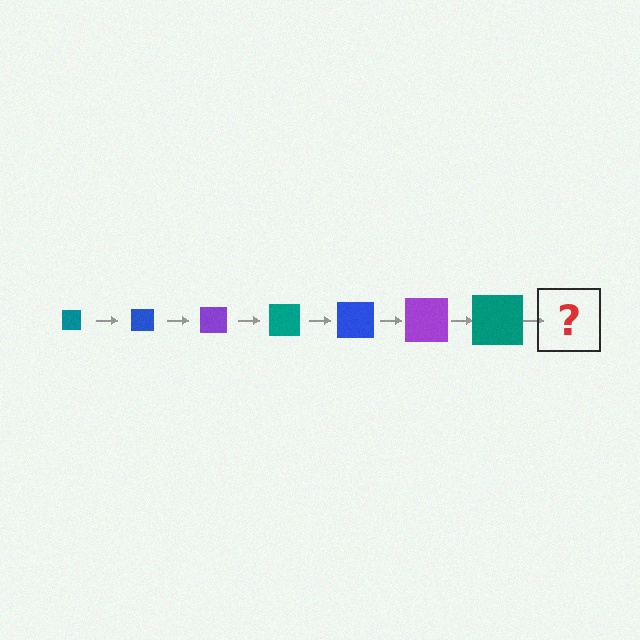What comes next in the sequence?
The next element should be a blue square, larger than the previous one.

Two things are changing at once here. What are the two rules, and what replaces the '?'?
The two rules are that the square grows larger each step and the color cycles through teal, blue, and purple. The '?' should be a blue square, larger than the previous one.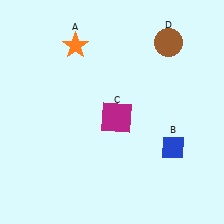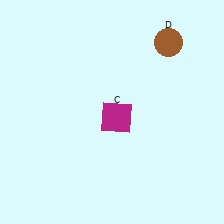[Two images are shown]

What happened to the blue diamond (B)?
The blue diamond (B) was removed in Image 2. It was in the bottom-right area of Image 1.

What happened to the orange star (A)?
The orange star (A) was removed in Image 2. It was in the top-left area of Image 1.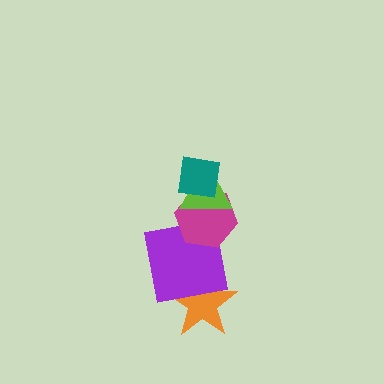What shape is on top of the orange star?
The purple square is on top of the orange star.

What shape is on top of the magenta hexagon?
The lime triangle is on top of the magenta hexagon.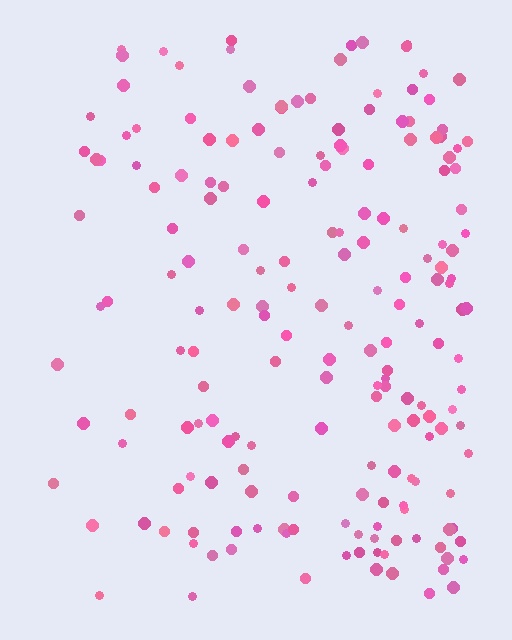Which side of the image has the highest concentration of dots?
The right.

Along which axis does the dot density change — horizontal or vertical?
Horizontal.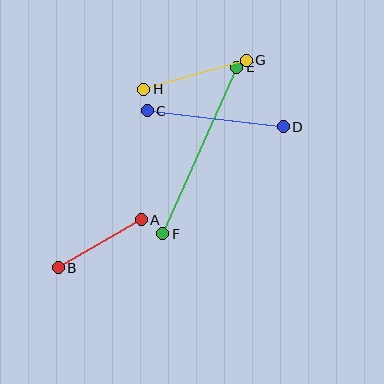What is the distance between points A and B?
The distance is approximately 96 pixels.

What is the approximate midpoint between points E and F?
The midpoint is at approximately (200, 150) pixels.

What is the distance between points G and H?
The distance is approximately 107 pixels.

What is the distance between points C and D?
The distance is approximately 137 pixels.